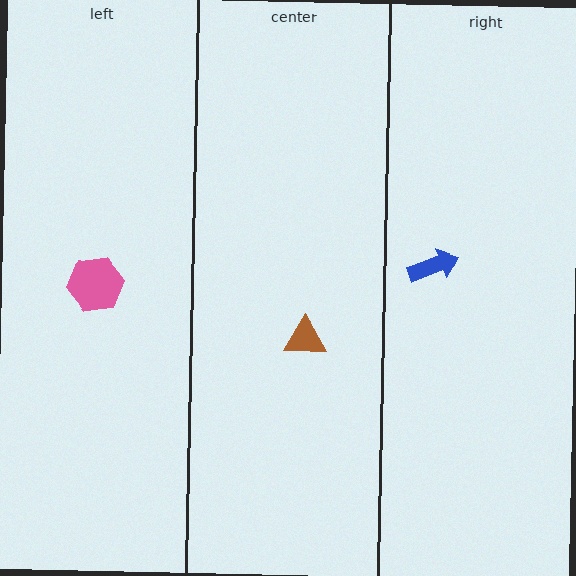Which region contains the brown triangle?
The center region.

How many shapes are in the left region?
1.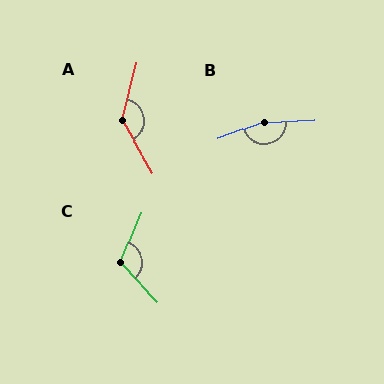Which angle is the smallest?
C, at approximately 114 degrees.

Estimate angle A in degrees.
Approximately 135 degrees.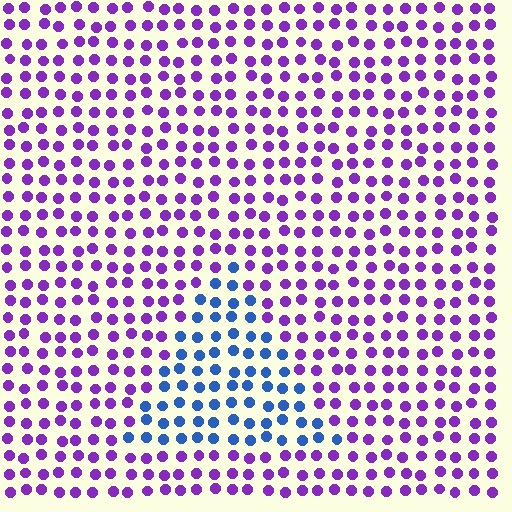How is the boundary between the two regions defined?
The boundary is defined purely by a slight shift in hue (about 60 degrees). Spacing, size, and orientation are identical on both sides.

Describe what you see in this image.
The image is filled with small purple elements in a uniform arrangement. A triangle-shaped region is visible where the elements are tinted to a slightly different hue, forming a subtle color boundary.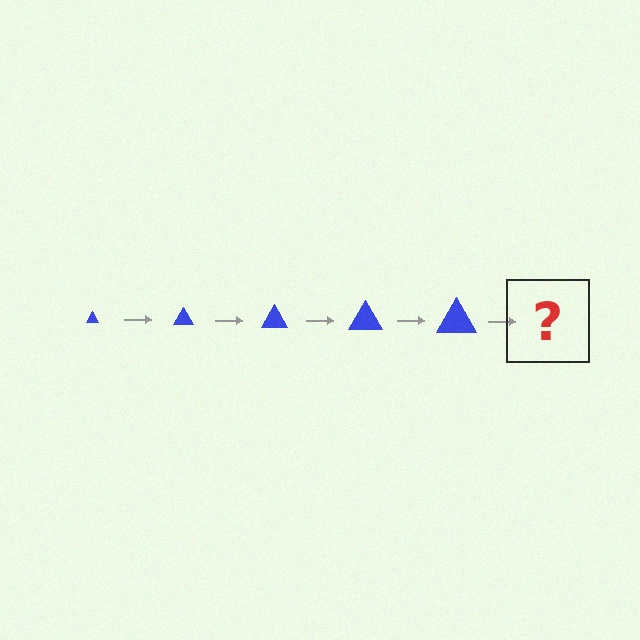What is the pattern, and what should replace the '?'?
The pattern is that the triangle gets progressively larger each step. The '?' should be a blue triangle, larger than the previous one.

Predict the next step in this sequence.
The next step is a blue triangle, larger than the previous one.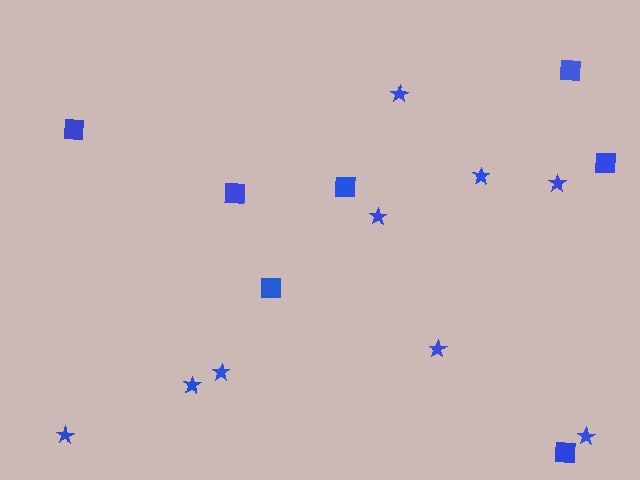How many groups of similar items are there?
There are 2 groups: one group of stars (9) and one group of squares (7).